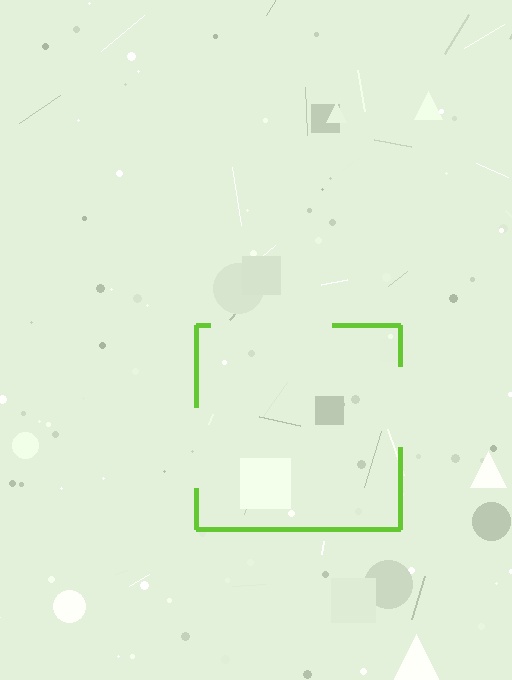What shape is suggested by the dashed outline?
The dashed outline suggests a square.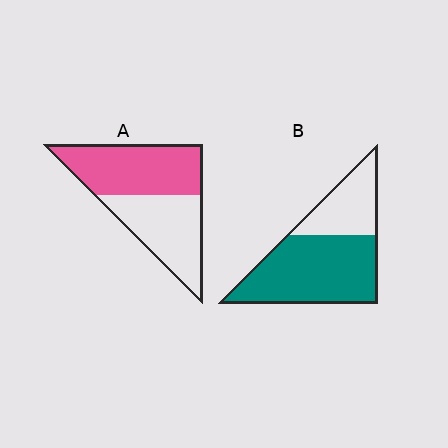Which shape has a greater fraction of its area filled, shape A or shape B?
Shape B.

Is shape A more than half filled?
Roughly half.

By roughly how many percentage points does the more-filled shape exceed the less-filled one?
By roughly 15 percentage points (B over A).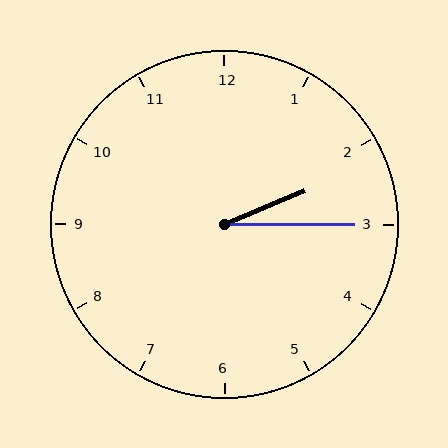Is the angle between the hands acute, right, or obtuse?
It is acute.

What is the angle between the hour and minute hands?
Approximately 22 degrees.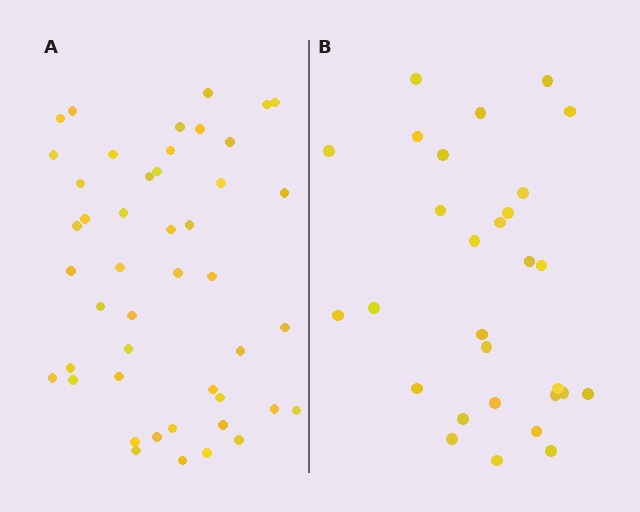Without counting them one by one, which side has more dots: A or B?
Region A (the left region) has more dots.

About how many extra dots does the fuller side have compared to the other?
Region A has approximately 15 more dots than region B.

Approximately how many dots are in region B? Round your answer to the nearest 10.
About 30 dots. (The exact count is 29, which rounds to 30.)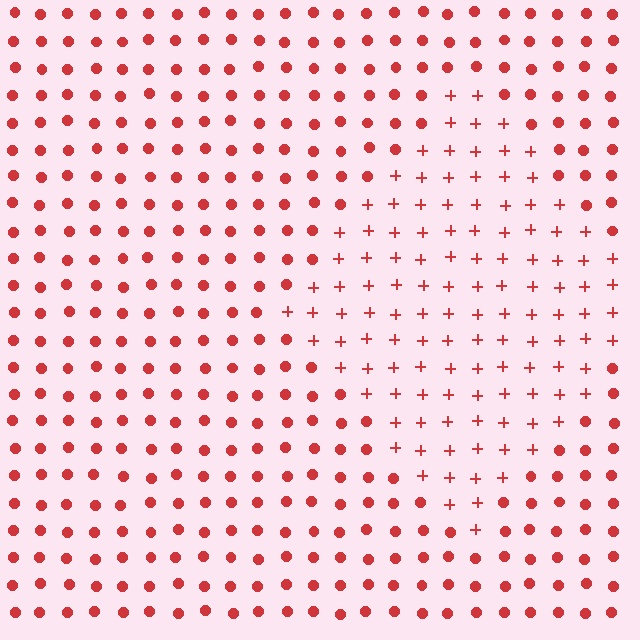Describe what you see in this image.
The image is filled with small red elements arranged in a uniform grid. A diamond-shaped region contains plus signs, while the surrounding area contains circles. The boundary is defined purely by the change in element shape.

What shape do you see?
I see a diamond.